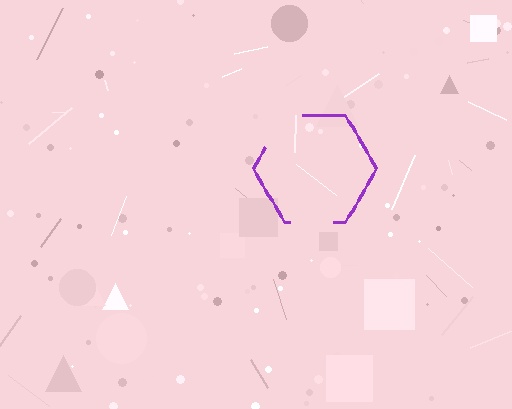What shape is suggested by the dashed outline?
The dashed outline suggests a hexagon.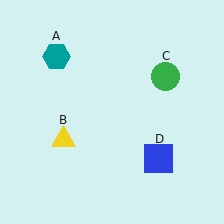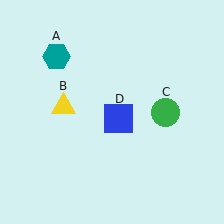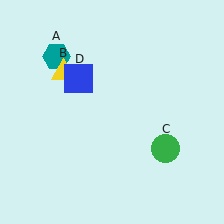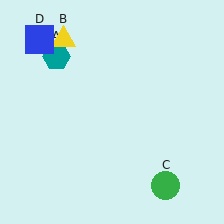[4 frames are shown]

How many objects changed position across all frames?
3 objects changed position: yellow triangle (object B), green circle (object C), blue square (object D).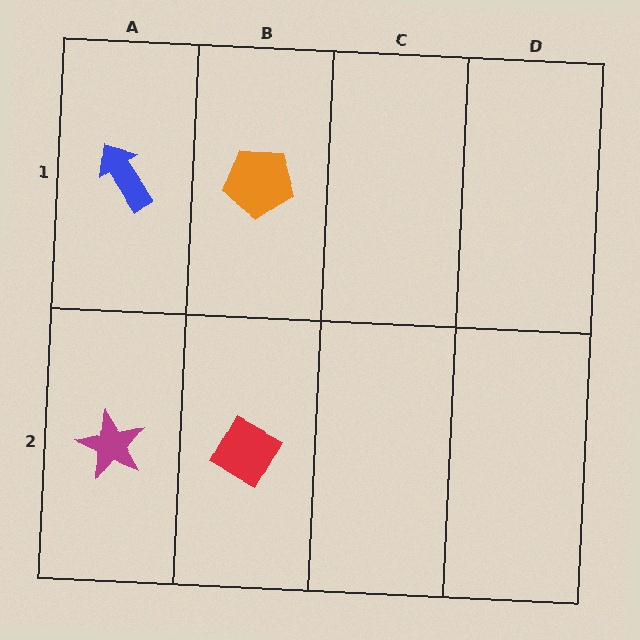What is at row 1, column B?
An orange pentagon.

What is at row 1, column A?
A blue arrow.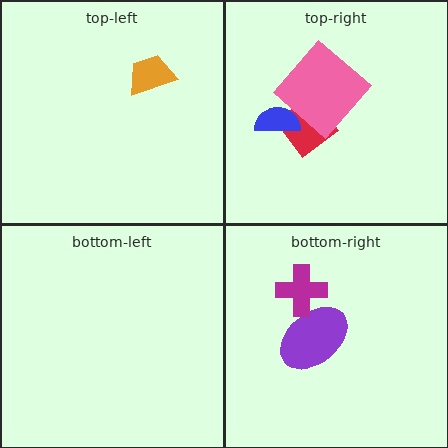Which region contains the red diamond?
The top-right region.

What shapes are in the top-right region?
The red diamond, the pink diamond, the blue semicircle.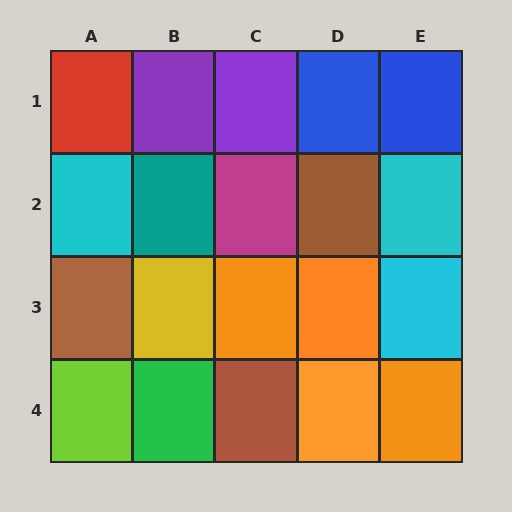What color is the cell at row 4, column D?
Orange.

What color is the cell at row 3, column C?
Orange.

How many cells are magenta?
1 cell is magenta.